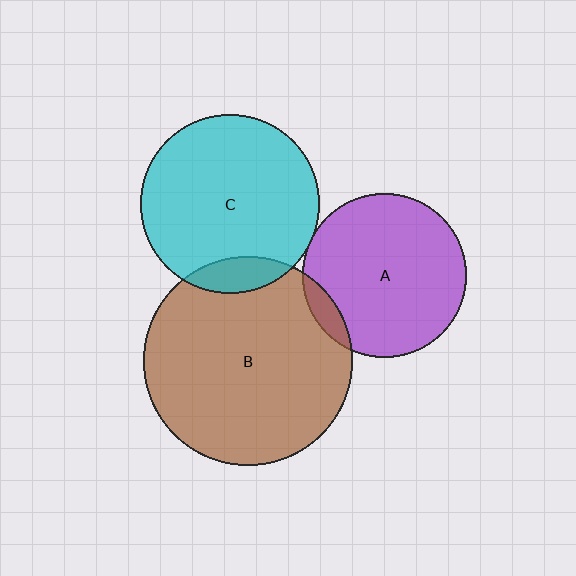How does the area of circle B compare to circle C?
Approximately 1.4 times.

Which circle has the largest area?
Circle B (brown).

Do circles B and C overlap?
Yes.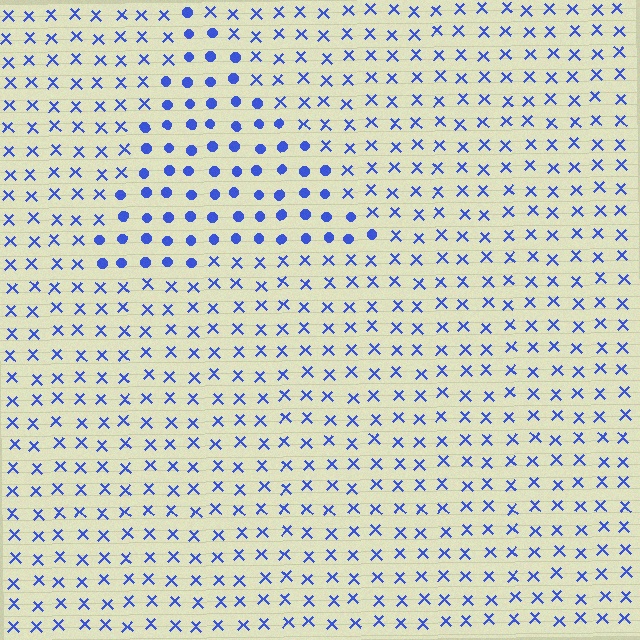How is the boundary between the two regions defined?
The boundary is defined by a change in element shape: circles inside vs. X marks outside. All elements share the same color and spacing.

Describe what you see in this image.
The image is filled with small blue elements arranged in a uniform grid. A triangle-shaped region contains circles, while the surrounding area contains X marks. The boundary is defined purely by the change in element shape.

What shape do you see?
I see a triangle.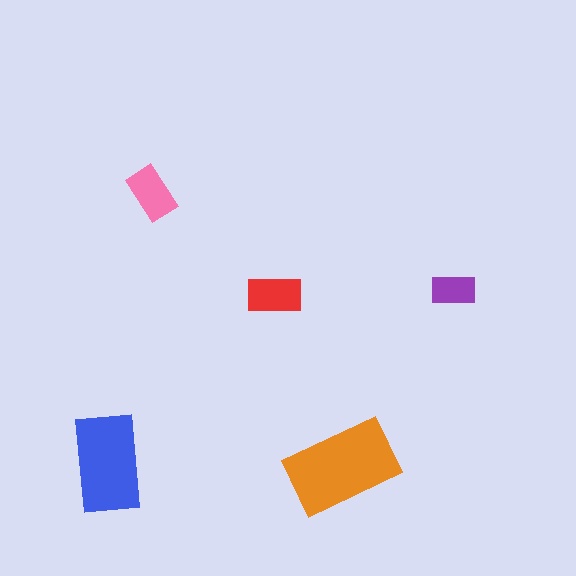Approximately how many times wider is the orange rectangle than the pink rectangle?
About 2 times wider.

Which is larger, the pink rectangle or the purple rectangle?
The pink one.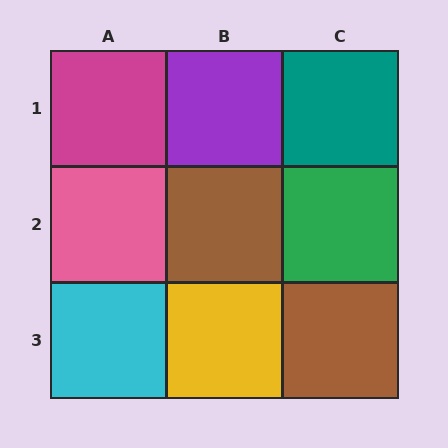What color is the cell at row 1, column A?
Magenta.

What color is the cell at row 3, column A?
Cyan.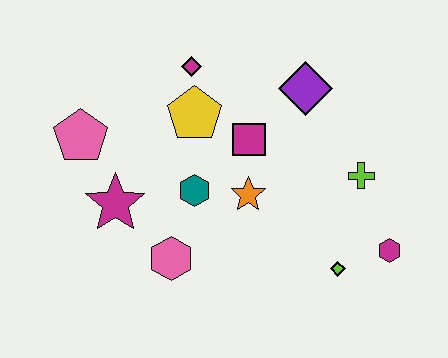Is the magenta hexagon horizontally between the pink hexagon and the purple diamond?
No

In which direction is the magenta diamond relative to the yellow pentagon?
The magenta diamond is above the yellow pentagon.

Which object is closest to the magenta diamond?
The yellow pentagon is closest to the magenta diamond.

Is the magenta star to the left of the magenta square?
Yes